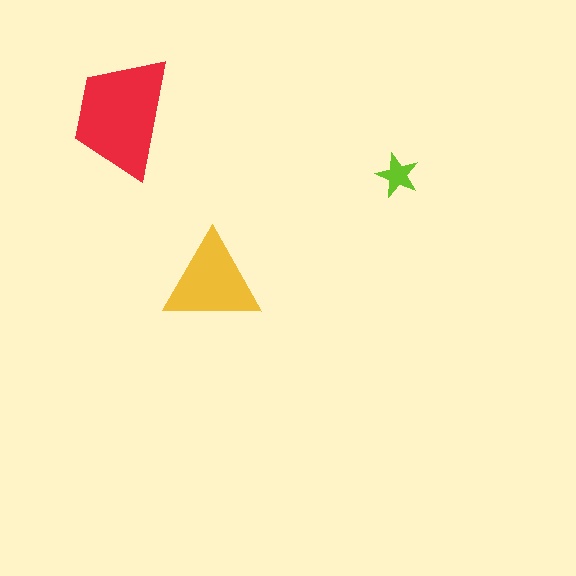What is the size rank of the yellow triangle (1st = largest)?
2nd.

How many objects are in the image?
There are 3 objects in the image.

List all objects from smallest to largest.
The lime star, the yellow triangle, the red trapezoid.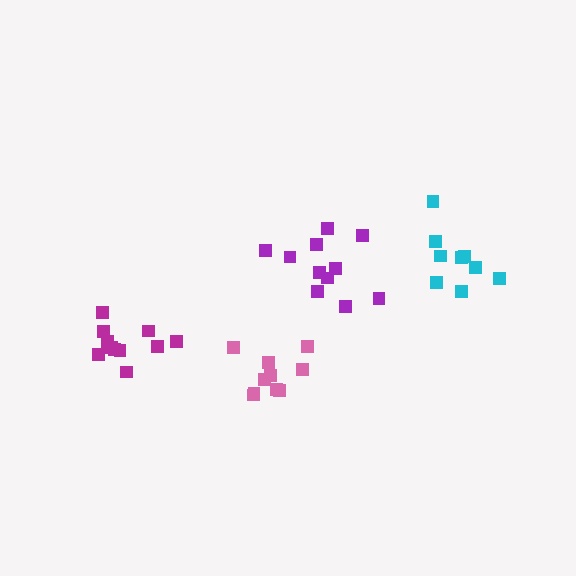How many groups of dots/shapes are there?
There are 4 groups.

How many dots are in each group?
Group 1: 11 dots, Group 2: 9 dots, Group 3: 10 dots, Group 4: 11 dots (41 total).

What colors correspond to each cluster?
The clusters are colored: purple, cyan, pink, magenta.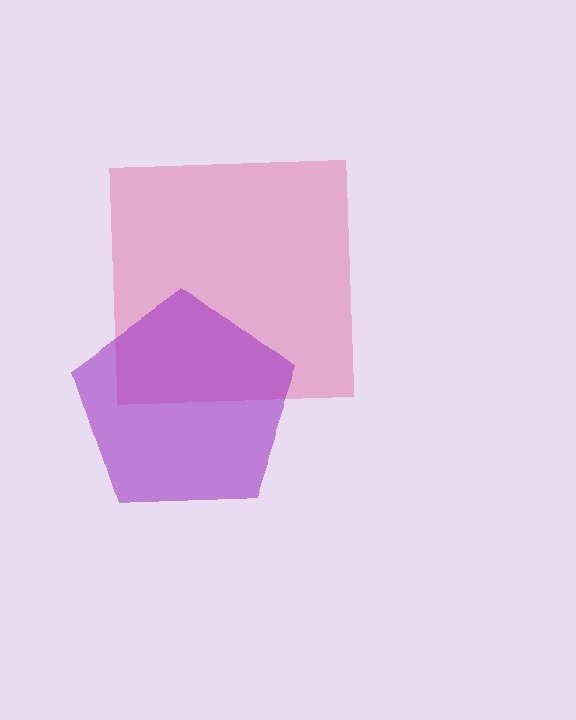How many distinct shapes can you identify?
There are 2 distinct shapes: a pink square, a purple pentagon.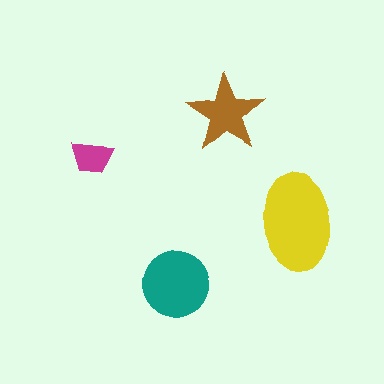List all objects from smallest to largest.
The magenta trapezoid, the brown star, the teal circle, the yellow ellipse.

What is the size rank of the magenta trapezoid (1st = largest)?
4th.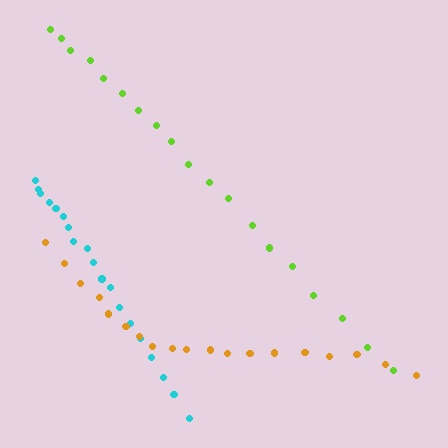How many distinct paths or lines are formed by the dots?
There are 3 distinct paths.